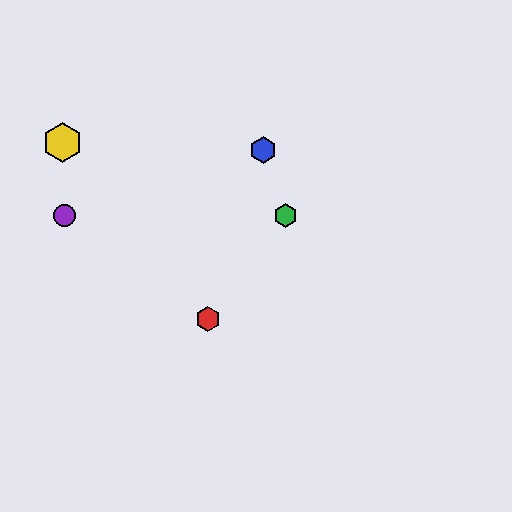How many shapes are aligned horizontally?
2 shapes (the green hexagon, the purple circle) are aligned horizontally.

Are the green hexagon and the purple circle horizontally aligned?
Yes, both are at y≈215.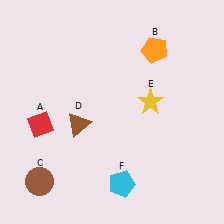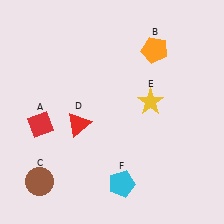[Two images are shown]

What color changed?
The triangle (D) changed from brown in Image 1 to red in Image 2.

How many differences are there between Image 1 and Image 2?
There is 1 difference between the two images.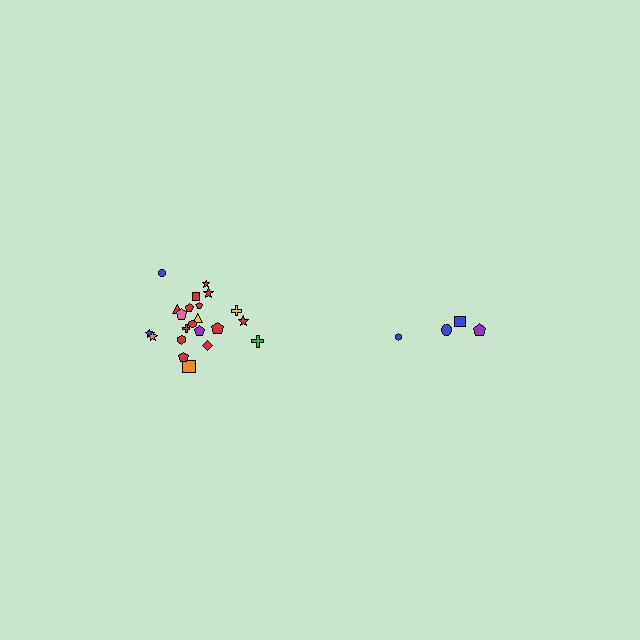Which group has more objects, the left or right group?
The left group.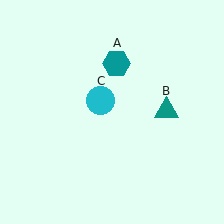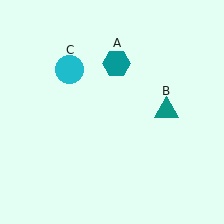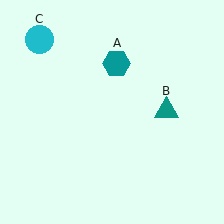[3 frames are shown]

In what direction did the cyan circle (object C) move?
The cyan circle (object C) moved up and to the left.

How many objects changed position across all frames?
1 object changed position: cyan circle (object C).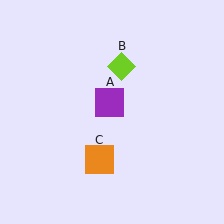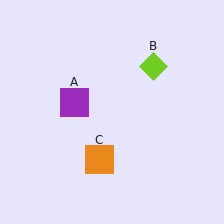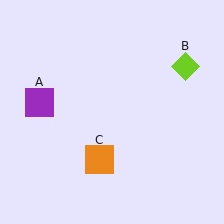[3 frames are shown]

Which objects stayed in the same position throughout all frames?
Orange square (object C) remained stationary.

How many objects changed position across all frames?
2 objects changed position: purple square (object A), lime diamond (object B).